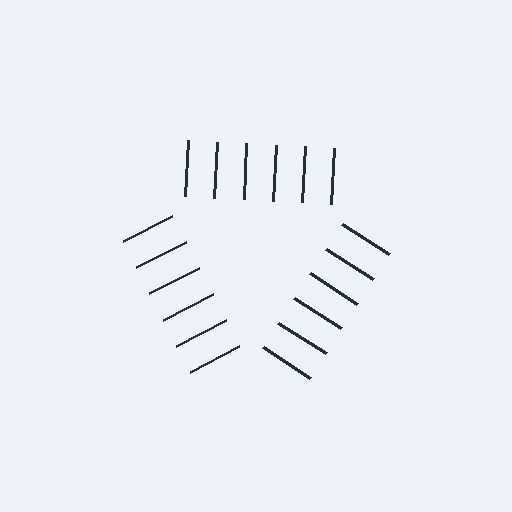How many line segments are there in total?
18 — 6 along each of the 3 edges.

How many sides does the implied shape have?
3 sides — the line-ends trace a triangle.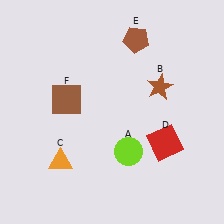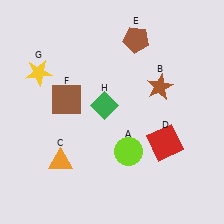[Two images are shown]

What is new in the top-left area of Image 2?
A green diamond (H) was added in the top-left area of Image 2.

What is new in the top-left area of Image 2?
A yellow star (G) was added in the top-left area of Image 2.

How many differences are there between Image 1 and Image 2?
There are 2 differences between the two images.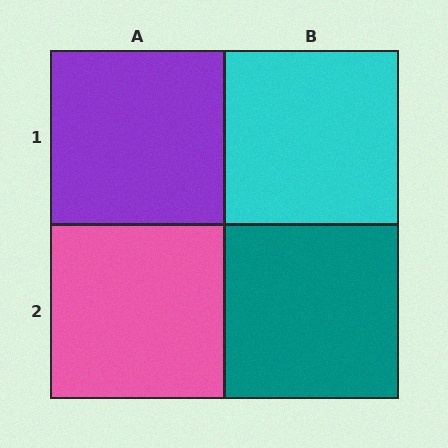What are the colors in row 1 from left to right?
Purple, cyan.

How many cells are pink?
1 cell is pink.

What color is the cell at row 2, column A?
Pink.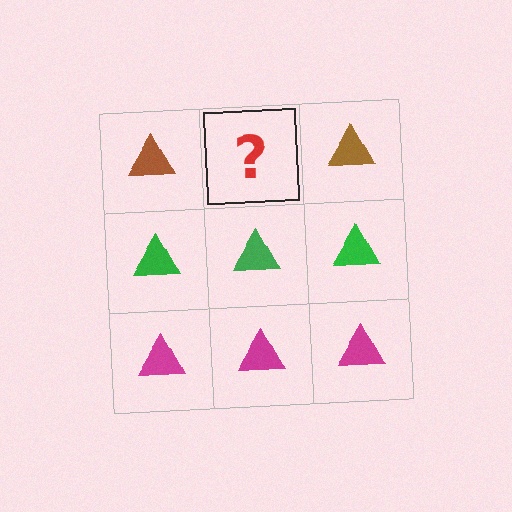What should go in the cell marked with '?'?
The missing cell should contain a brown triangle.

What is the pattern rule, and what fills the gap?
The rule is that each row has a consistent color. The gap should be filled with a brown triangle.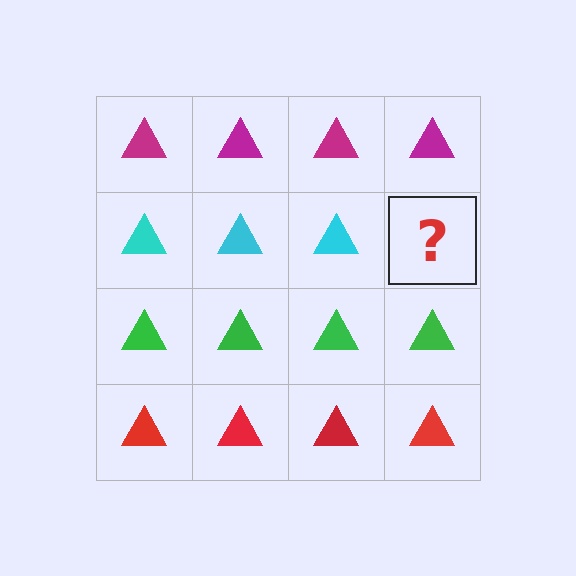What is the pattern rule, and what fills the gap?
The rule is that each row has a consistent color. The gap should be filled with a cyan triangle.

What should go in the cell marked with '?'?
The missing cell should contain a cyan triangle.